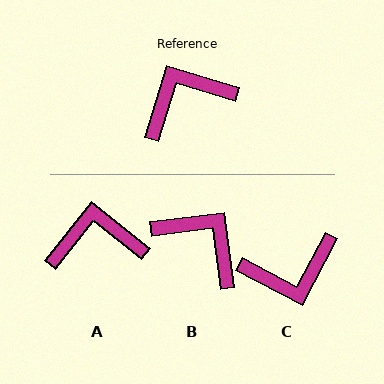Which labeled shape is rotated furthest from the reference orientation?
C, about 169 degrees away.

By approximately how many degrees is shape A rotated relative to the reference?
Approximately 21 degrees clockwise.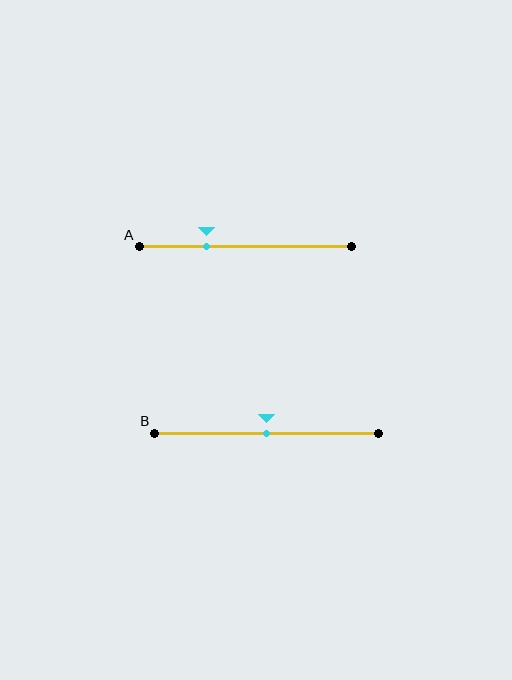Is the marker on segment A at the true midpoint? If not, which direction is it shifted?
No, the marker on segment A is shifted to the left by about 18% of the segment length.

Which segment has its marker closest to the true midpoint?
Segment B has its marker closest to the true midpoint.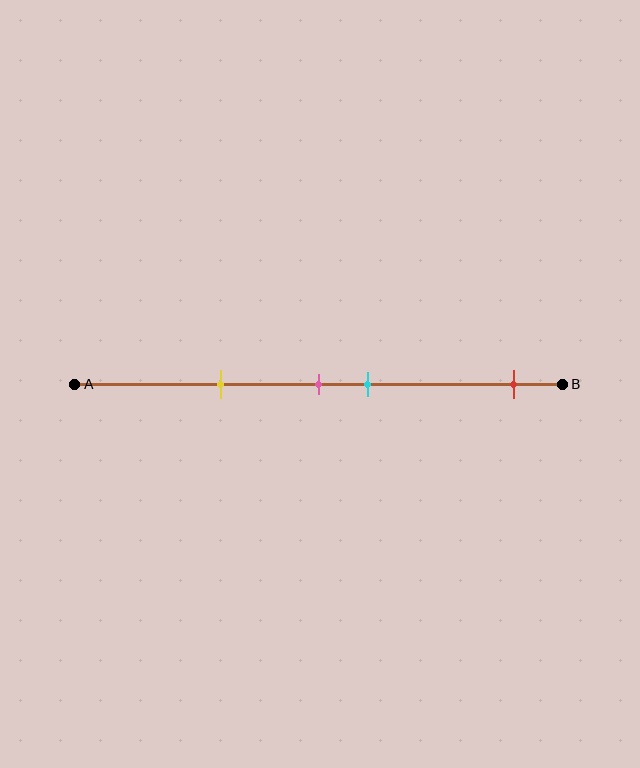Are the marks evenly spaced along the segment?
No, the marks are not evenly spaced.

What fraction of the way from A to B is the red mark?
The red mark is approximately 90% (0.9) of the way from A to B.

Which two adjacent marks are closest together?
The pink and cyan marks are the closest adjacent pair.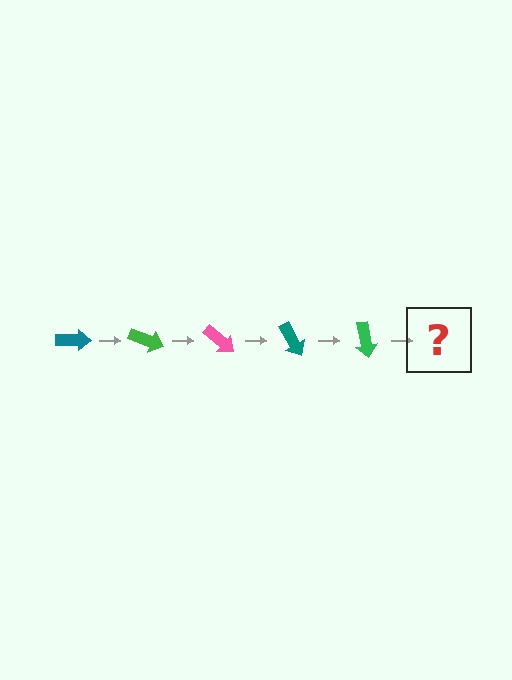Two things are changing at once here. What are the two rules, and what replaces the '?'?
The two rules are that it rotates 20 degrees each step and the color cycles through teal, green, and pink. The '?' should be a pink arrow, rotated 100 degrees from the start.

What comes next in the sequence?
The next element should be a pink arrow, rotated 100 degrees from the start.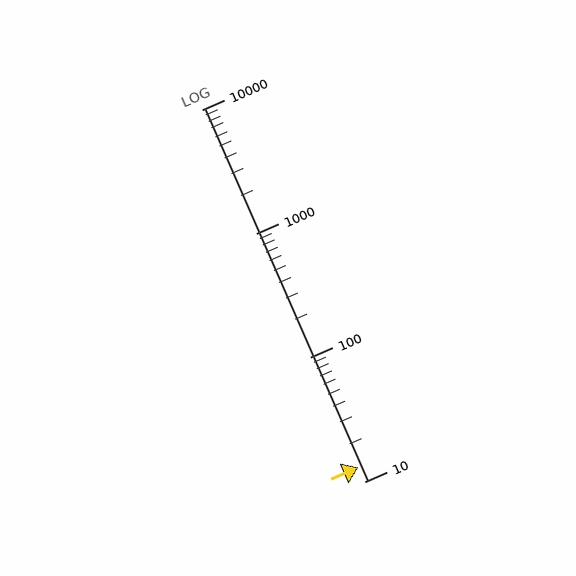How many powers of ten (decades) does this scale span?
The scale spans 3 decades, from 10 to 10000.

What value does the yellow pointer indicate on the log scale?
The pointer indicates approximately 13.